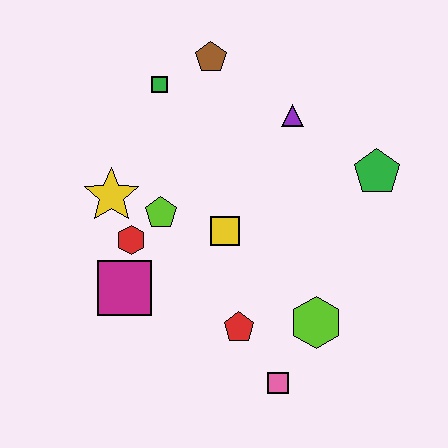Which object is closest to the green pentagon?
The purple triangle is closest to the green pentagon.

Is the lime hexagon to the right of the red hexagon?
Yes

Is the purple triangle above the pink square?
Yes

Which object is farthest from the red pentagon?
The brown pentagon is farthest from the red pentagon.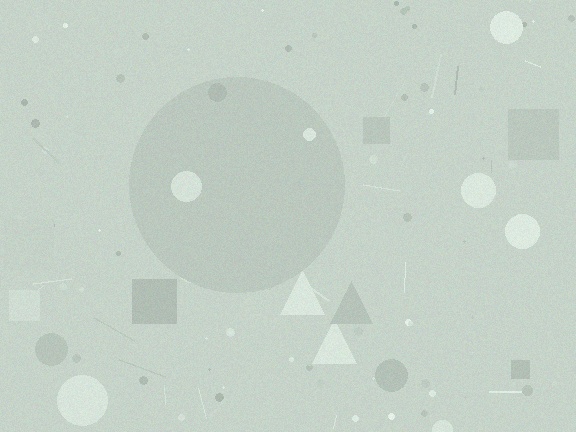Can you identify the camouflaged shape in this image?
The camouflaged shape is a circle.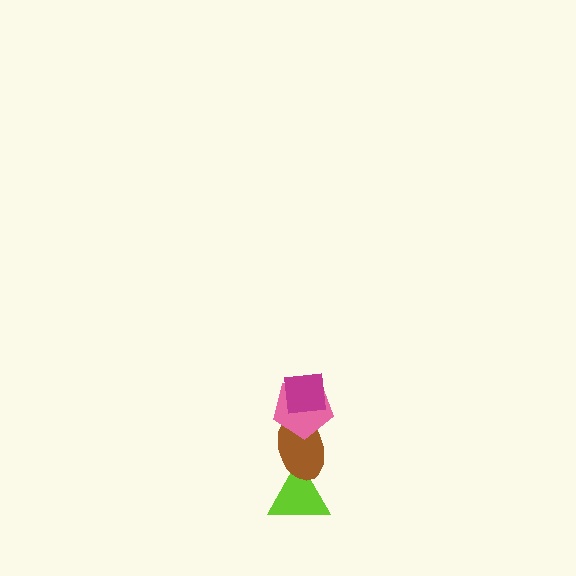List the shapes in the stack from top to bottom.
From top to bottom: the magenta square, the pink pentagon, the brown ellipse, the lime triangle.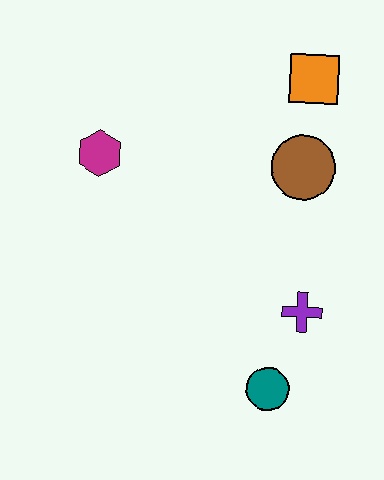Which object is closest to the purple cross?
The teal circle is closest to the purple cross.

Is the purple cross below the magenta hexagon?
Yes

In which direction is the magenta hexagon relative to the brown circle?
The magenta hexagon is to the left of the brown circle.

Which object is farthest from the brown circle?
The teal circle is farthest from the brown circle.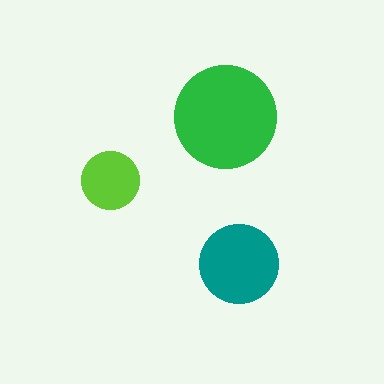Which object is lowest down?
The teal circle is bottommost.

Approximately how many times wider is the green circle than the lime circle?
About 2 times wider.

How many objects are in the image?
There are 3 objects in the image.